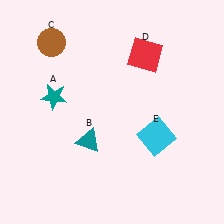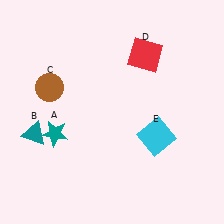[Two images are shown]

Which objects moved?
The objects that moved are: the teal star (A), the teal triangle (B), the brown circle (C).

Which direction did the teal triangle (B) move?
The teal triangle (B) moved left.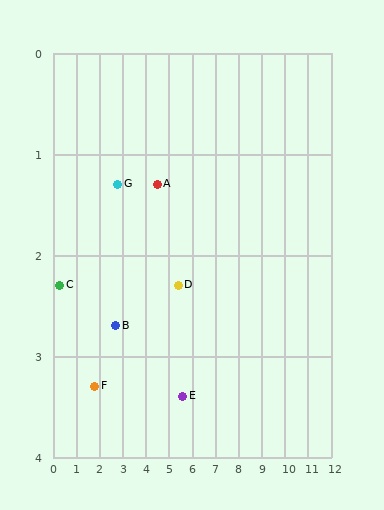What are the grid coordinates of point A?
Point A is at approximately (4.5, 1.3).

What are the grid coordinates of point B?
Point B is at approximately (2.7, 2.7).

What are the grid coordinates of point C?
Point C is at approximately (0.3, 2.3).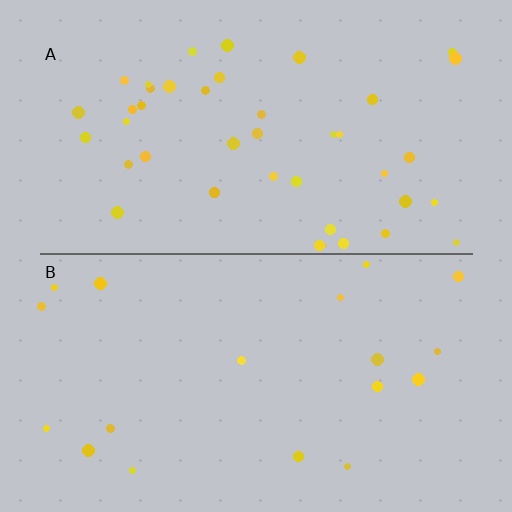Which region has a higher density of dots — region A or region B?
A (the top).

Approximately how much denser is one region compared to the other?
Approximately 2.3× — region A over region B.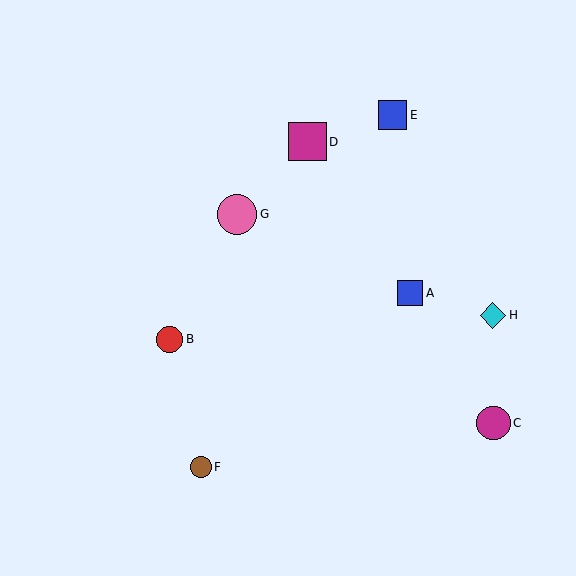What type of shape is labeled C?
Shape C is a magenta circle.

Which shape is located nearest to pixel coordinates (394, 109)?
The blue square (labeled E) at (393, 115) is nearest to that location.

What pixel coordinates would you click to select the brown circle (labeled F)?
Click at (201, 467) to select the brown circle F.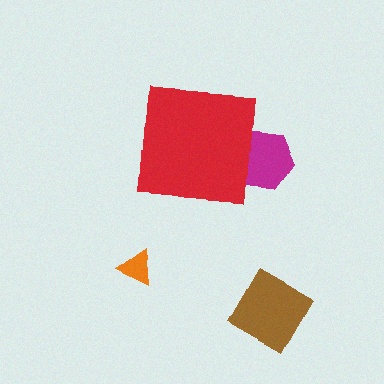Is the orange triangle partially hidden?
No, the orange triangle is fully visible.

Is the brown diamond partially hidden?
No, the brown diamond is fully visible.